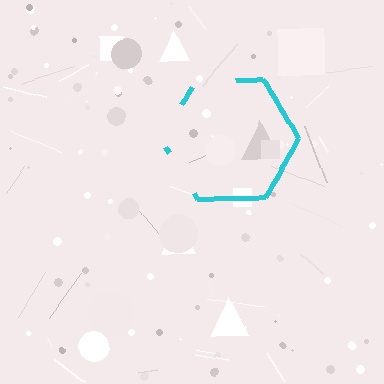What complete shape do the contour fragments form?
The contour fragments form a hexagon.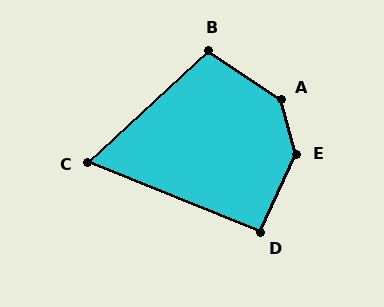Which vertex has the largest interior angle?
E, at approximately 140 degrees.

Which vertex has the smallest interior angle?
C, at approximately 65 degrees.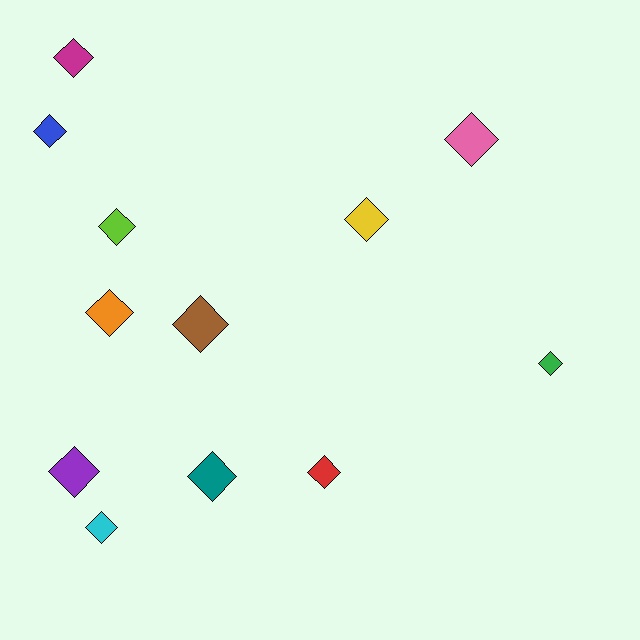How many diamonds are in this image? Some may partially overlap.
There are 12 diamonds.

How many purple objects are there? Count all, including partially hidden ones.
There is 1 purple object.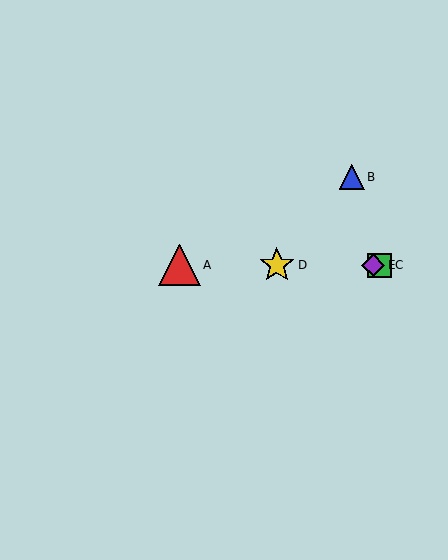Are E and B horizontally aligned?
No, E is at y≈265 and B is at y≈177.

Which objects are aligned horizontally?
Objects A, C, D, E are aligned horizontally.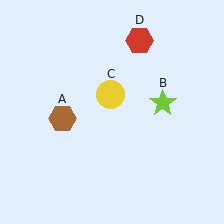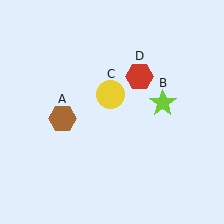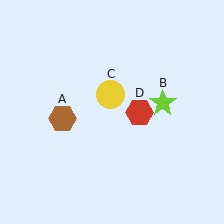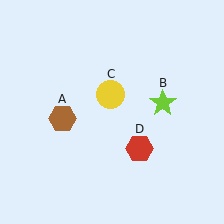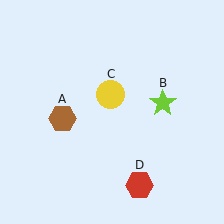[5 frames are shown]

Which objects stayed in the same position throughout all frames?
Brown hexagon (object A) and lime star (object B) and yellow circle (object C) remained stationary.